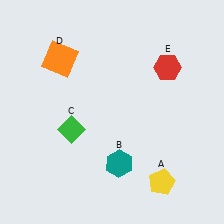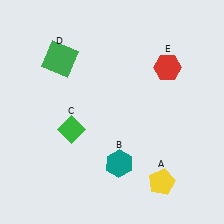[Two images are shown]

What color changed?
The square (D) changed from orange in Image 1 to green in Image 2.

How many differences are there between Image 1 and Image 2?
There is 1 difference between the two images.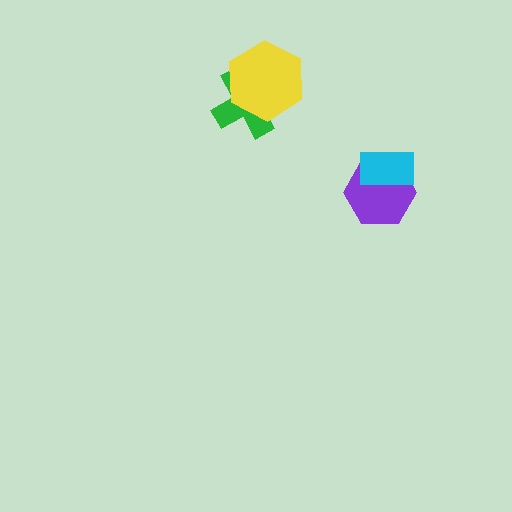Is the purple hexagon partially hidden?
Yes, it is partially covered by another shape.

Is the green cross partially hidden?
Yes, it is partially covered by another shape.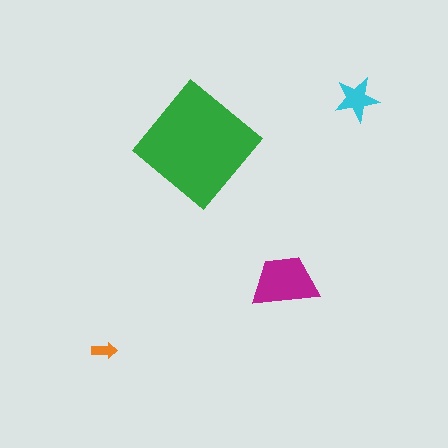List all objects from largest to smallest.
The green diamond, the magenta trapezoid, the cyan star, the orange arrow.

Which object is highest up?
The cyan star is topmost.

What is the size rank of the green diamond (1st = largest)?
1st.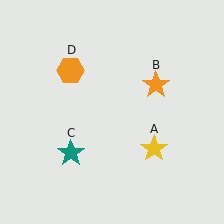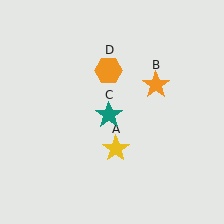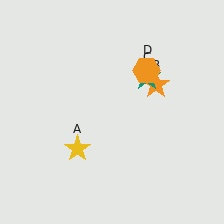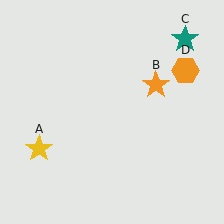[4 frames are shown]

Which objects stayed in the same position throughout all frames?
Orange star (object B) remained stationary.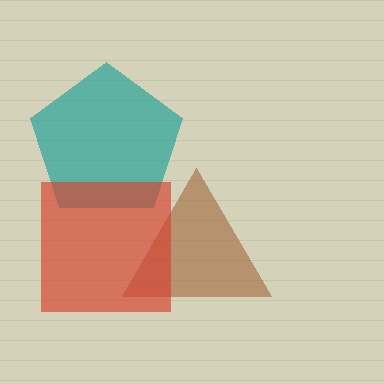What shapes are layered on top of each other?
The layered shapes are: a brown triangle, a teal pentagon, a red square.